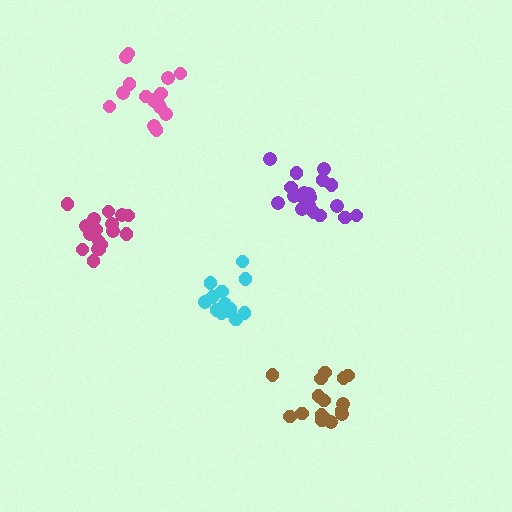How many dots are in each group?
Group 1: 15 dots, Group 2: 16 dots, Group 3: 17 dots, Group 4: 16 dots, Group 5: 19 dots (83 total).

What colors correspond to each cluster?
The clusters are colored: cyan, brown, magenta, pink, purple.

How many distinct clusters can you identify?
There are 5 distinct clusters.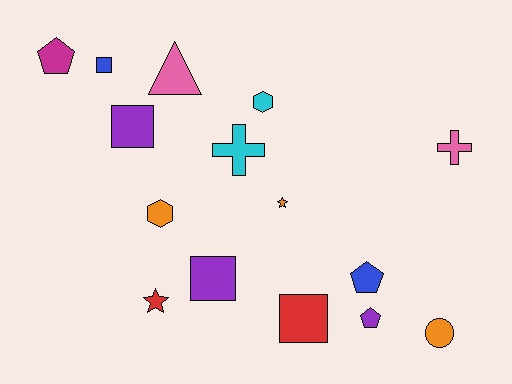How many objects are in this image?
There are 15 objects.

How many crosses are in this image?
There are 2 crosses.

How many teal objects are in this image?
There are no teal objects.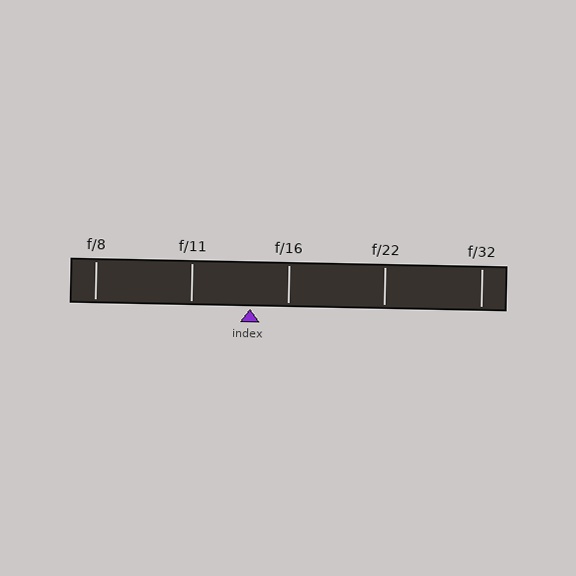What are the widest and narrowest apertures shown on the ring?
The widest aperture shown is f/8 and the narrowest is f/32.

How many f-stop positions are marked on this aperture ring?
There are 5 f-stop positions marked.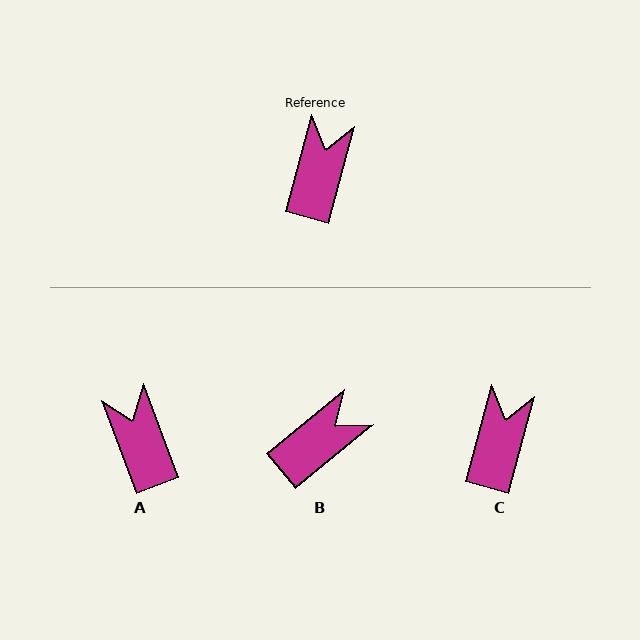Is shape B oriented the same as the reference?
No, it is off by about 35 degrees.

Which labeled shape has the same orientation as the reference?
C.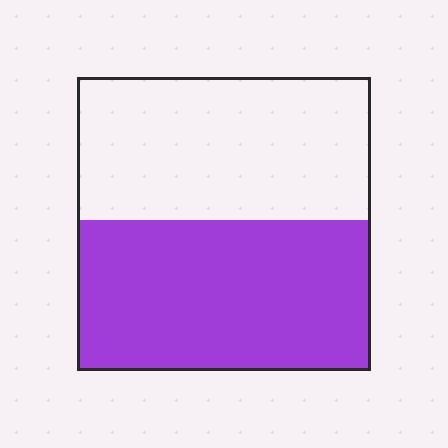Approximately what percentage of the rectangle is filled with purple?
Approximately 50%.